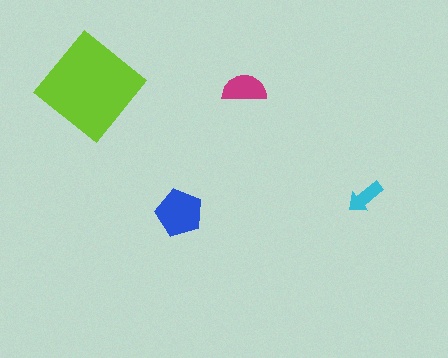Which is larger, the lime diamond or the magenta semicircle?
The lime diamond.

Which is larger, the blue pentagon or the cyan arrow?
The blue pentagon.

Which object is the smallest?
The cyan arrow.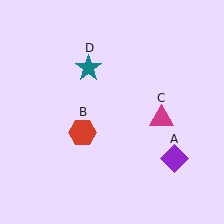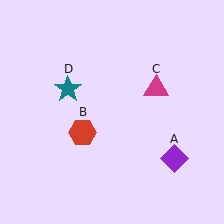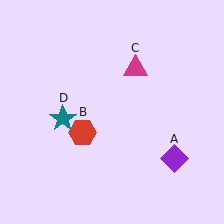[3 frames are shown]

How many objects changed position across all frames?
2 objects changed position: magenta triangle (object C), teal star (object D).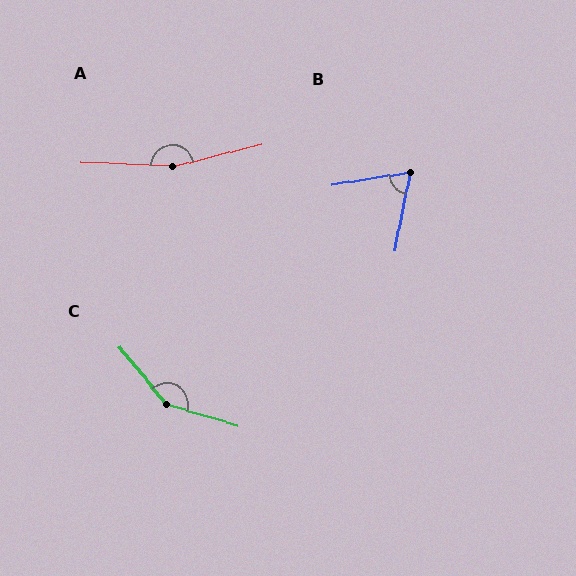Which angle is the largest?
A, at approximately 164 degrees.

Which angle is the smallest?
B, at approximately 70 degrees.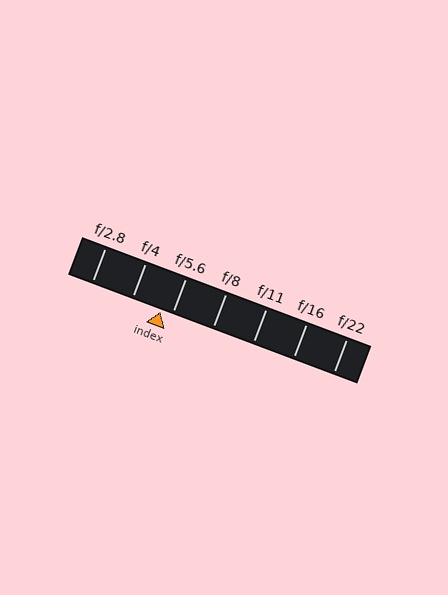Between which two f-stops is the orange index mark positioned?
The index mark is between f/4 and f/5.6.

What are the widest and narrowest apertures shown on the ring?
The widest aperture shown is f/2.8 and the narrowest is f/22.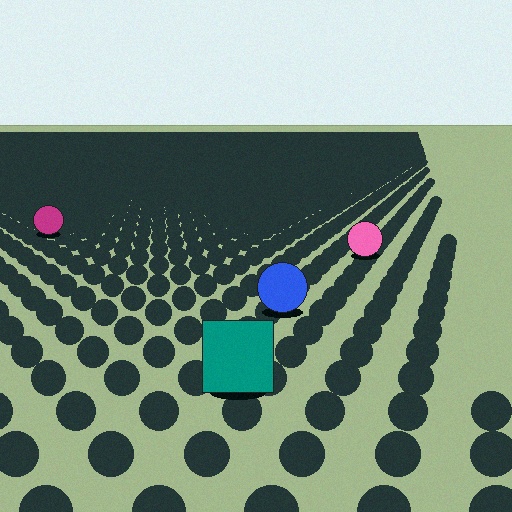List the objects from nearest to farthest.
From nearest to farthest: the teal square, the blue circle, the pink circle, the magenta circle.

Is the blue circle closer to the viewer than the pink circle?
Yes. The blue circle is closer — you can tell from the texture gradient: the ground texture is coarser near it.